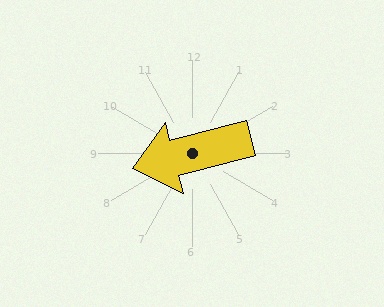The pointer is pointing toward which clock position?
Roughly 9 o'clock.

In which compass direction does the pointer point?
West.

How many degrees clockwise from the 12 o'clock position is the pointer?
Approximately 255 degrees.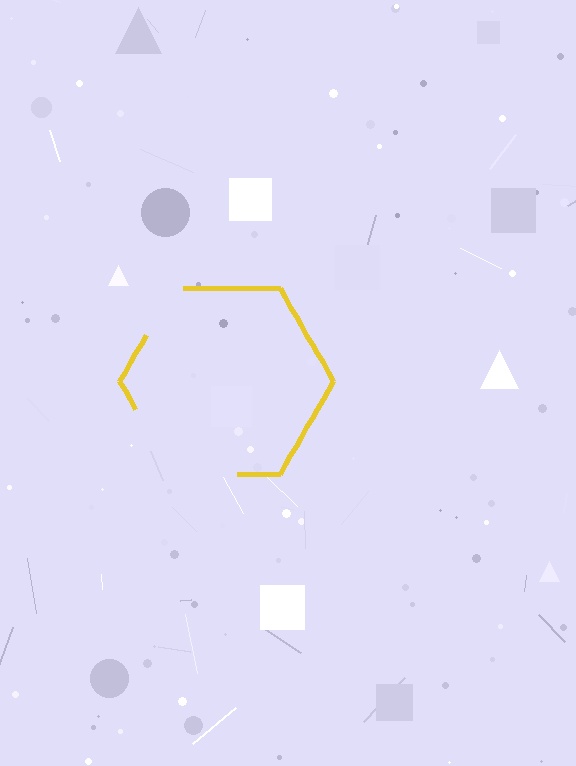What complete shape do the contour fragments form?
The contour fragments form a hexagon.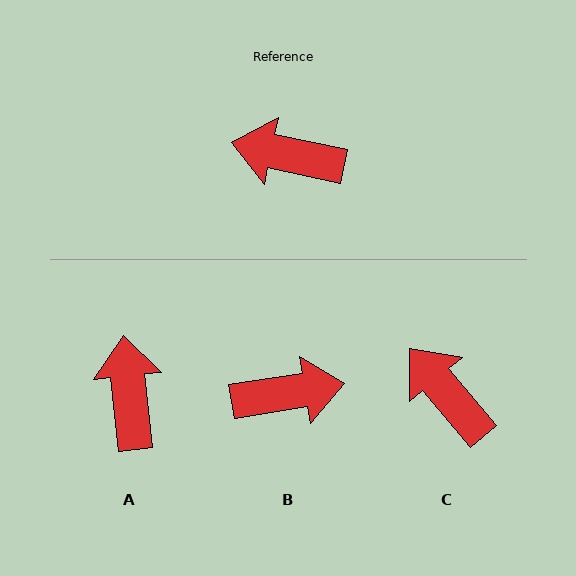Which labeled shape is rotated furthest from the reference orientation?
B, about 159 degrees away.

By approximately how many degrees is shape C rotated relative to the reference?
Approximately 38 degrees clockwise.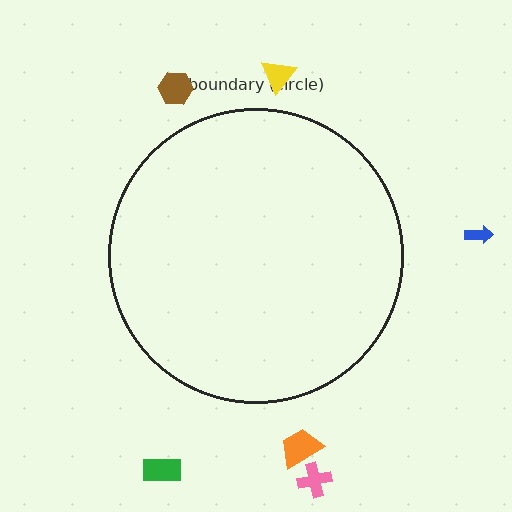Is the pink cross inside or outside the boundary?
Outside.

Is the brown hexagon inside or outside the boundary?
Outside.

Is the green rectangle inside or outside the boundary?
Outside.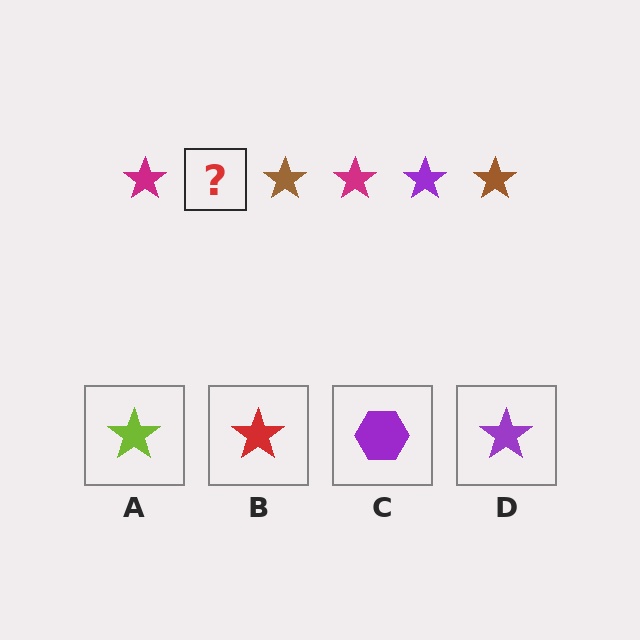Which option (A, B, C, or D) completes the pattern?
D.